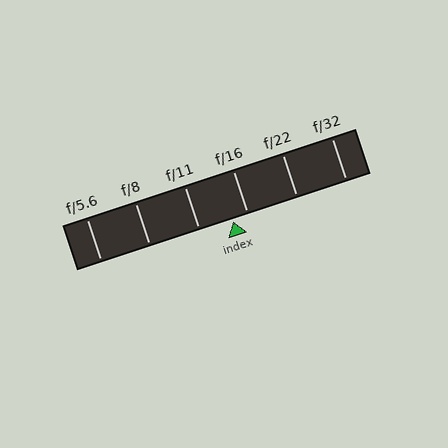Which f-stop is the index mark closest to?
The index mark is closest to f/16.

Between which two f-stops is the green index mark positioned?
The index mark is between f/11 and f/16.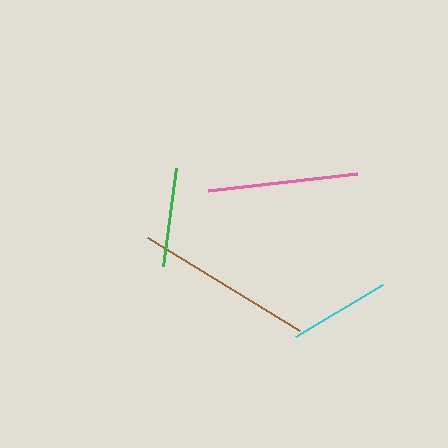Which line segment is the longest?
The brown line is the longest at approximately 178 pixels.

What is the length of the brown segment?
The brown segment is approximately 178 pixels long.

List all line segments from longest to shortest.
From longest to shortest: brown, pink, cyan, green.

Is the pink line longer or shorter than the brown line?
The brown line is longer than the pink line.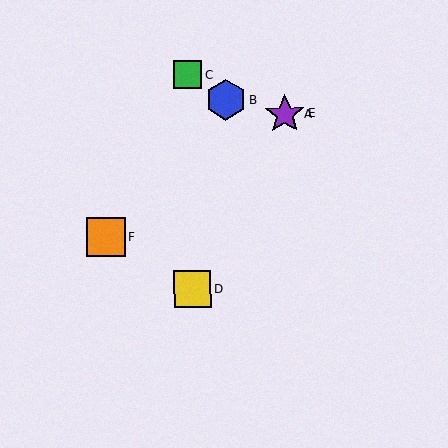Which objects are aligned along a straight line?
Objects A, D, E are aligned along a straight line.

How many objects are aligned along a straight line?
3 objects (A, D, E) are aligned along a straight line.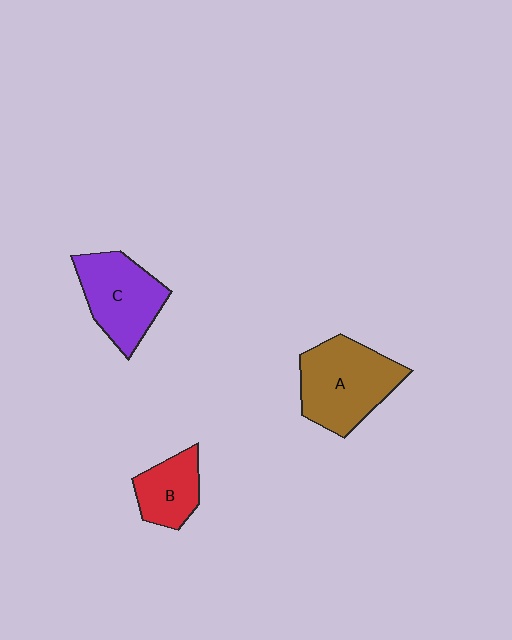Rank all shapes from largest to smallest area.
From largest to smallest: A (brown), C (purple), B (red).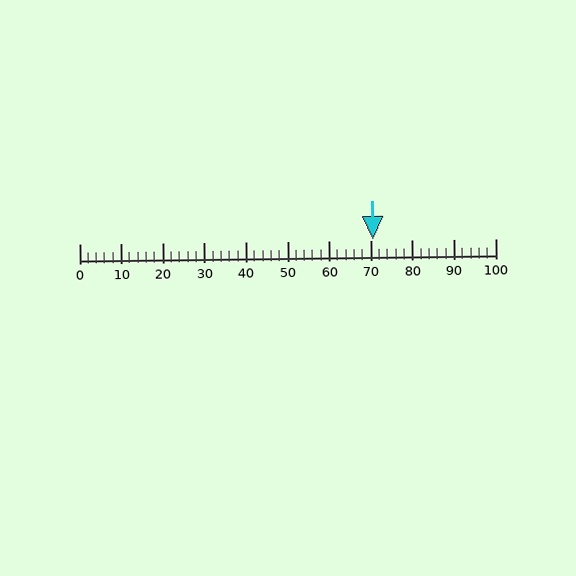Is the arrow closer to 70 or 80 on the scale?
The arrow is closer to 70.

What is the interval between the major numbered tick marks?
The major tick marks are spaced 10 units apart.